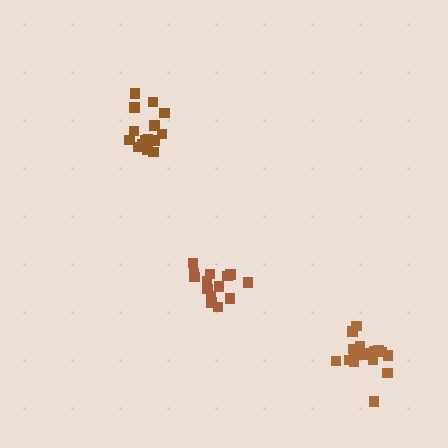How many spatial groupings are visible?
There are 3 spatial groupings.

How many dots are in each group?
Group 1: 14 dots, Group 2: 15 dots, Group 3: 17 dots (46 total).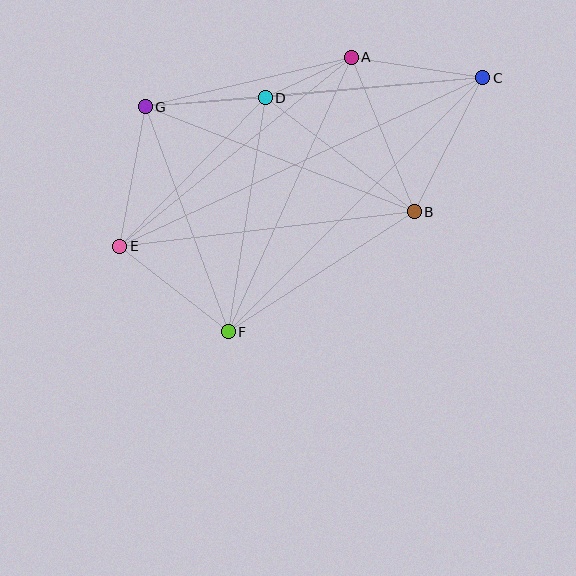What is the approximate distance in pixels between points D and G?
The distance between D and G is approximately 120 pixels.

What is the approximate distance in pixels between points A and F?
The distance between A and F is approximately 301 pixels.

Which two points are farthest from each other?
Points C and E are farthest from each other.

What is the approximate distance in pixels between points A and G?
The distance between A and G is approximately 212 pixels.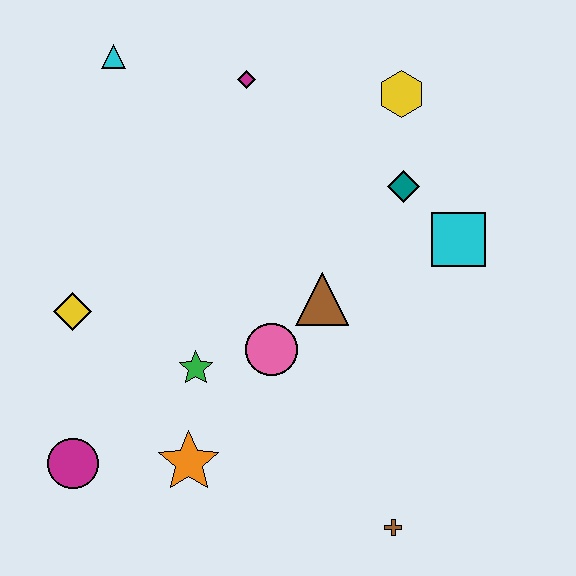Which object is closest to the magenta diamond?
The cyan triangle is closest to the magenta diamond.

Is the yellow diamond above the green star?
Yes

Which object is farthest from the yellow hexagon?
The magenta circle is farthest from the yellow hexagon.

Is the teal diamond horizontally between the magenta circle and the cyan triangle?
No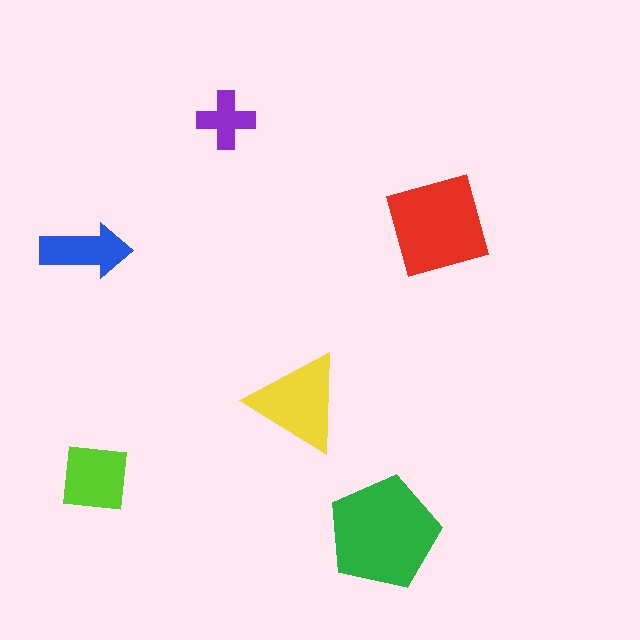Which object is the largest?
The green pentagon.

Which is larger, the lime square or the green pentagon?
The green pentagon.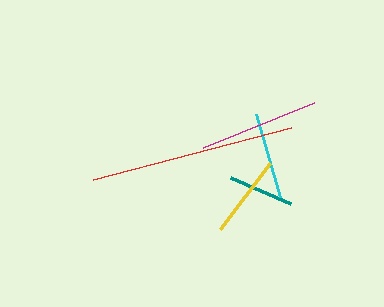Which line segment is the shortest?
The teal line is the shortest at approximately 65 pixels.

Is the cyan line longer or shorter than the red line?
The red line is longer than the cyan line.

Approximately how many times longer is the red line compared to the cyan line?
The red line is approximately 2.4 times the length of the cyan line.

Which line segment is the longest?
The red line is the longest at approximately 205 pixels.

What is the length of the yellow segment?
The yellow segment is approximately 83 pixels long.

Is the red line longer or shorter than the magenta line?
The red line is longer than the magenta line.